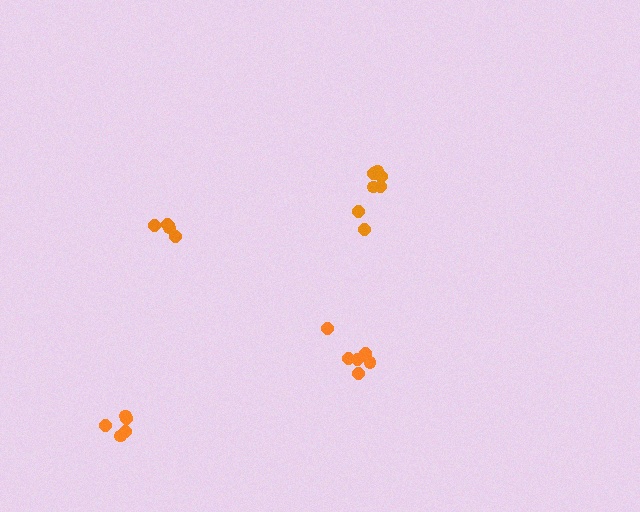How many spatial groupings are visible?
There are 4 spatial groupings.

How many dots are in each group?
Group 1: 7 dots, Group 2: 5 dots, Group 3: 5 dots, Group 4: 7 dots (24 total).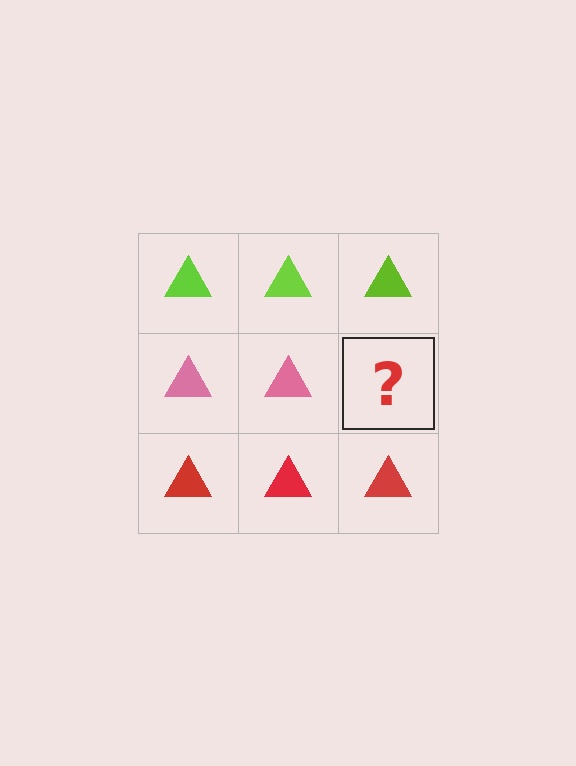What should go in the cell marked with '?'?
The missing cell should contain a pink triangle.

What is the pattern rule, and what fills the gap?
The rule is that each row has a consistent color. The gap should be filled with a pink triangle.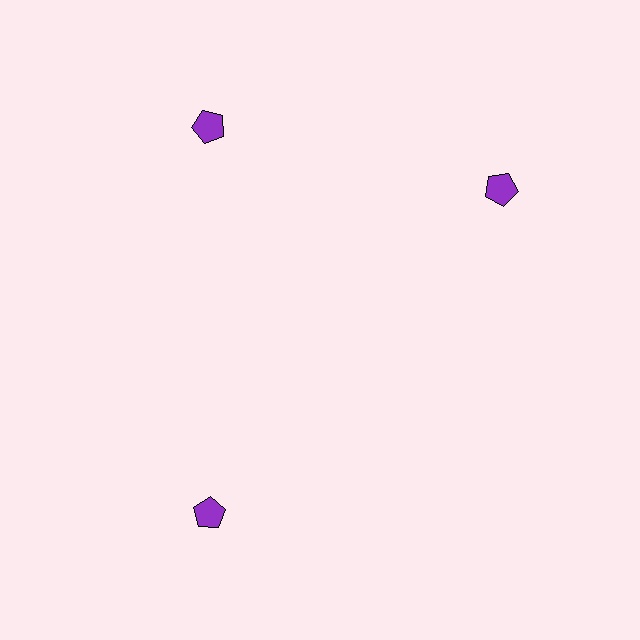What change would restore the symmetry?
The symmetry would be restored by rotating it back into even spacing with its neighbors so that all 3 pentagons sit at equal angles and equal distance from the center.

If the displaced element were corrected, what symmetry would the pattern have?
It would have 3-fold rotational symmetry — the pattern would map onto itself every 120 degrees.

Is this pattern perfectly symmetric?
No. The 3 purple pentagons are arranged in a ring, but one element near the 3 o'clock position is rotated out of alignment along the ring, breaking the 3-fold rotational symmetry.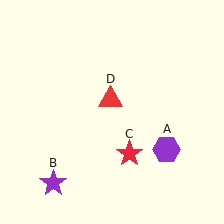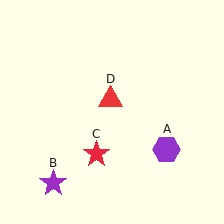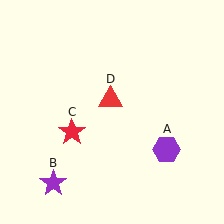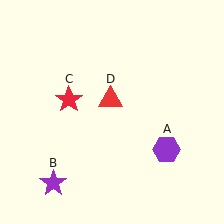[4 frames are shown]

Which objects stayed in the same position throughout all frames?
Purple hexagon (object A) and purple star (object B) and red triangle (object D) remained stationary.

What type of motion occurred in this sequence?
The red star (object C) rotated clockwise around the center of the scene.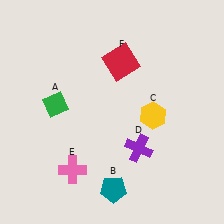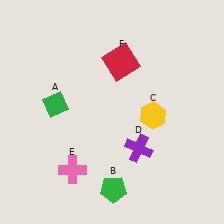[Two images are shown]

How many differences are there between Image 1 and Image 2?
There is 1 difference between the two images.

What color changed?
The pentagon (B) changed from teal in Image 1 to green in Image 2.